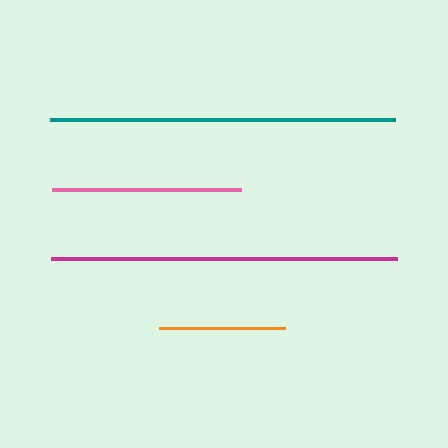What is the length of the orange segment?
The orange segment is approximately 126 pixels long.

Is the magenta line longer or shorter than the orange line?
The magenta line is longer than the orange line.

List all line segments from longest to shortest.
From longest to shortest: magenta, teal, pink, orange.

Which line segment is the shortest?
The orange line is the shortest at approximately 126 pixels.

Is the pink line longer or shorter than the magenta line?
The magenta line is longer than the pink line.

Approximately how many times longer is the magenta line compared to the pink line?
The magenta line is approximately 1.8 times the length of the pink line.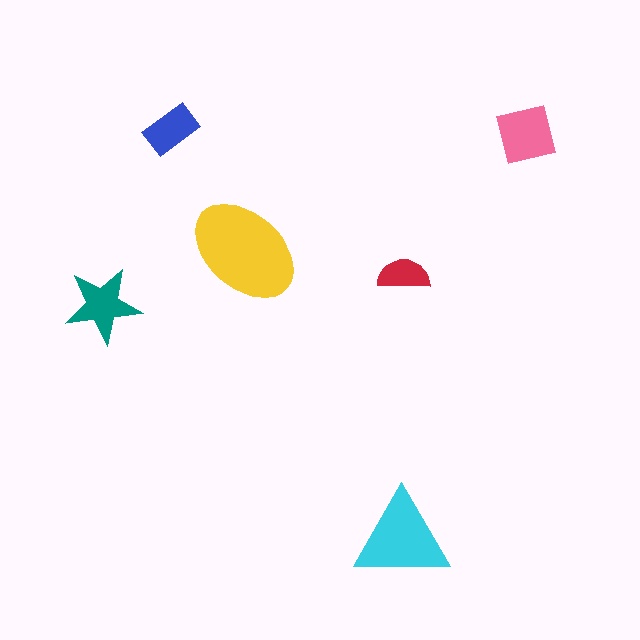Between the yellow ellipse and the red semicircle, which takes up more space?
The yellow ellipse.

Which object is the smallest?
The red semicircle.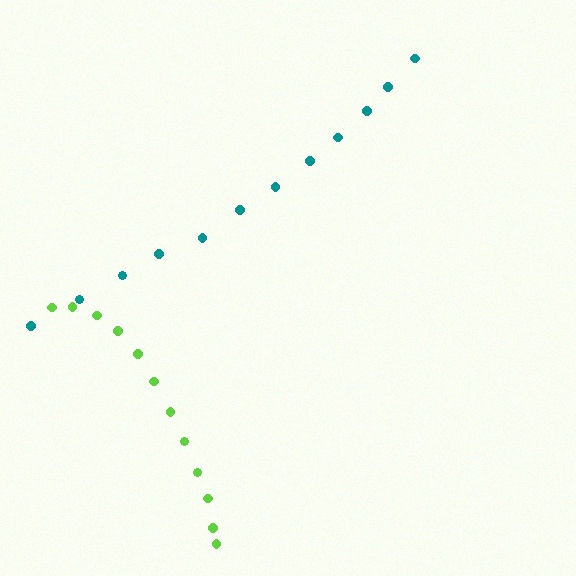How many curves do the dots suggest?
There are 2 distinct paths.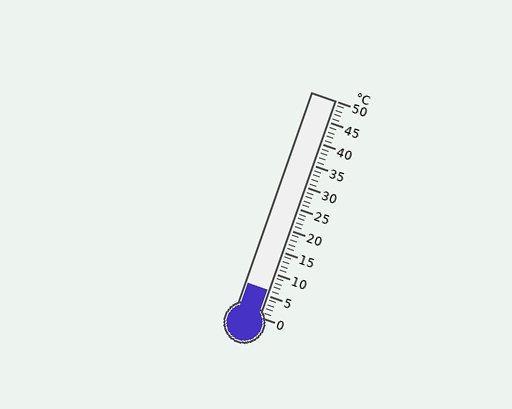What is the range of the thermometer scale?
The thermometer scale ranges from 0°C to 50°C.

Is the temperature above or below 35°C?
The temperature is below 35°C.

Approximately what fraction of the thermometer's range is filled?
The thermometer is filled to approximately 10% of its range.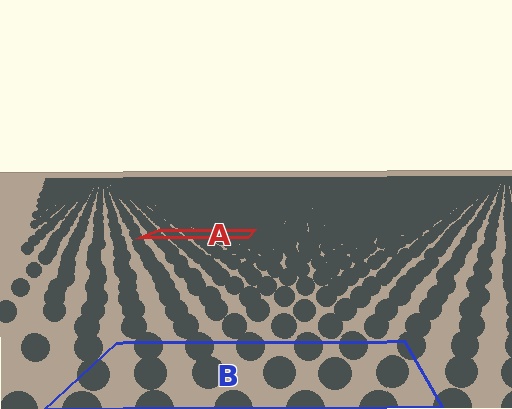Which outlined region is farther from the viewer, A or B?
Region A is farther from the viewer — the texture elements inside it appear smaller and more densely packed.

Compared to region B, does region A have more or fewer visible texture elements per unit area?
Region A has more texture elements per unit area — they are packed more densely because it is farther away.